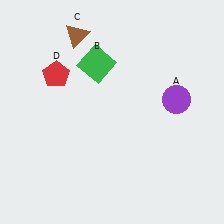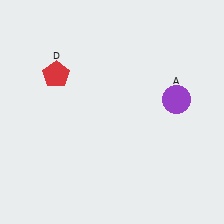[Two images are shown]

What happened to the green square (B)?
The green square (B) was removed in Image 2. It was in the top-left area of Image 1.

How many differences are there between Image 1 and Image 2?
There are 2 differences between the two images.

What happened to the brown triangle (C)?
The brown triangle (C) was removed in Image 2. It was in the top-left area of Image 1.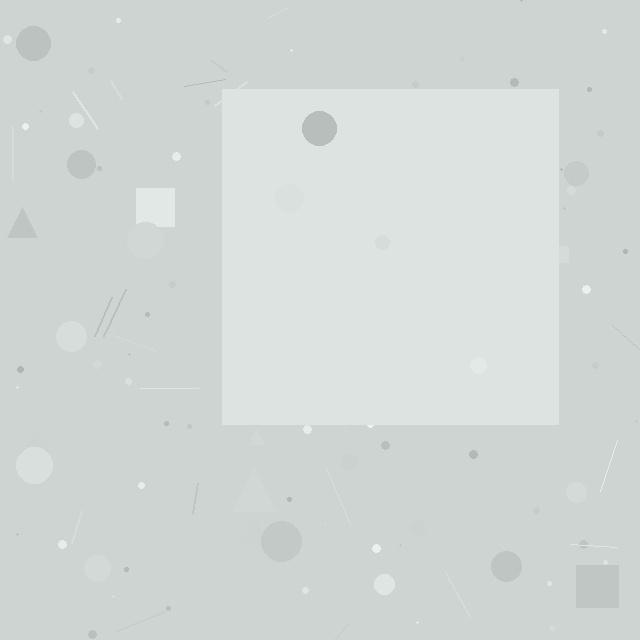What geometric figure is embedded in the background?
A square is embedded in the background.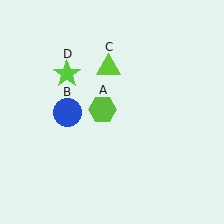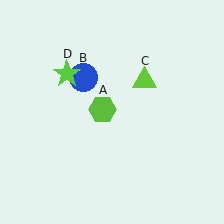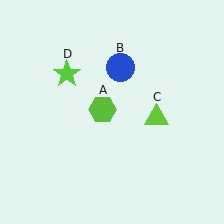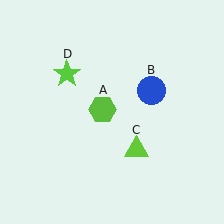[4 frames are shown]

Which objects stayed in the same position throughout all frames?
Lime hexagon (object A) and lime star (object D) remained stationary.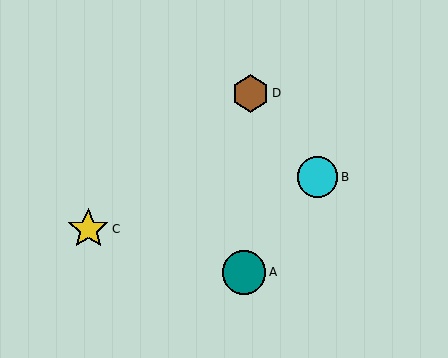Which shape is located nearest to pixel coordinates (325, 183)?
The cyan circle (labeled B) at (318, 177) is nearest to that location.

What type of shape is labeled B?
Shape B is a cyan circle.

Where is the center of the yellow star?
The center of the yellow star is at (88, 229).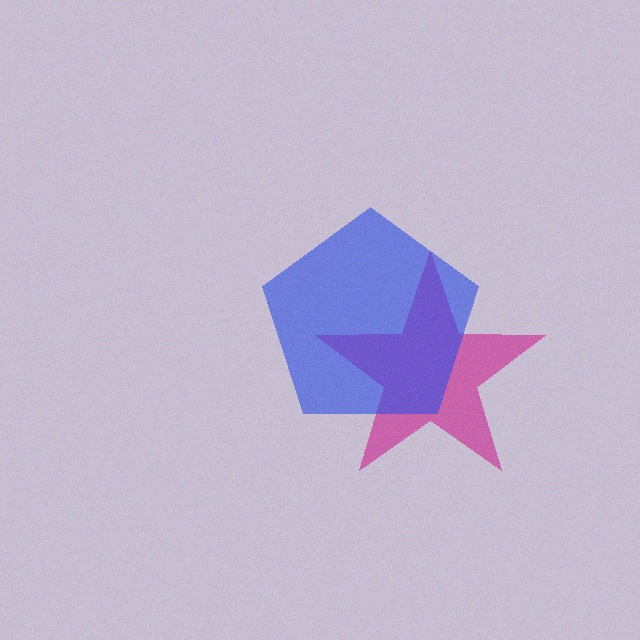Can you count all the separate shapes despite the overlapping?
Yes, there are 2 separate shapes.